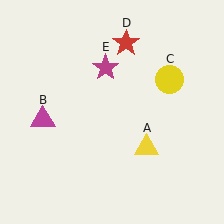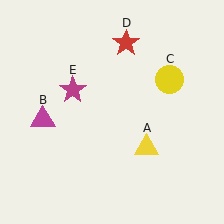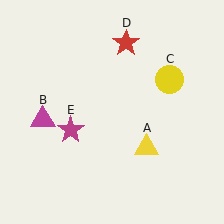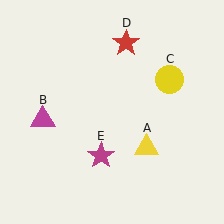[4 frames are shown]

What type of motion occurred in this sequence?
The magenta star (object E) rotated counterclockwise around the center of the scene.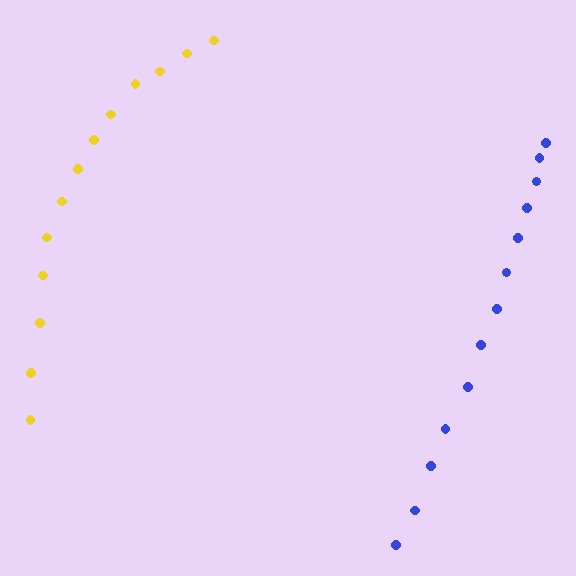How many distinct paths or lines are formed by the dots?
There are 2 distinct paths.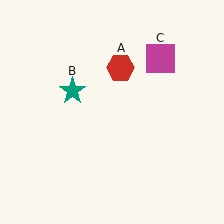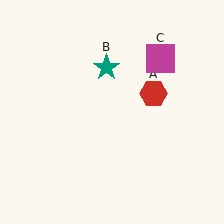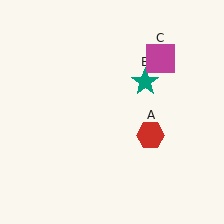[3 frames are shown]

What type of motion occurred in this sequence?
The red hexagon (object A), teal star (object B) rotated clockwise around the center of the scene.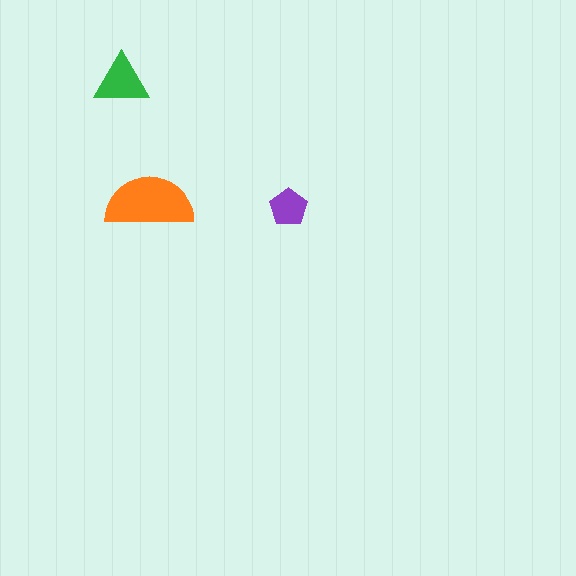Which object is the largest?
The orange semicircle.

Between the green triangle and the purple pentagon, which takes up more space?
The green triangle.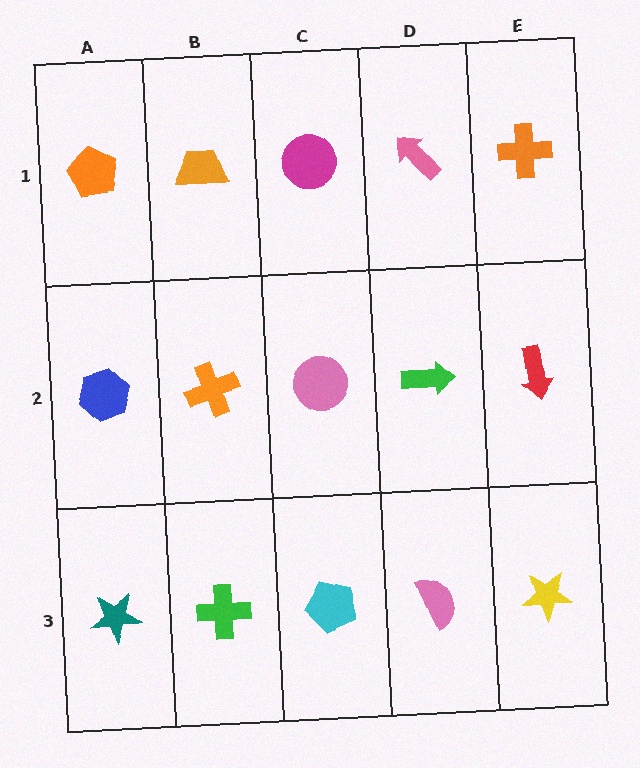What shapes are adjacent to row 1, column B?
An orange cross (row 2, column B), an orange pentagon (row 1, column A), a magenta circle (row 1, column C).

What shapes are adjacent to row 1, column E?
A red arrow (row 2, column E), a pink arrow (row 1, column D).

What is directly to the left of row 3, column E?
A pink semicircle.